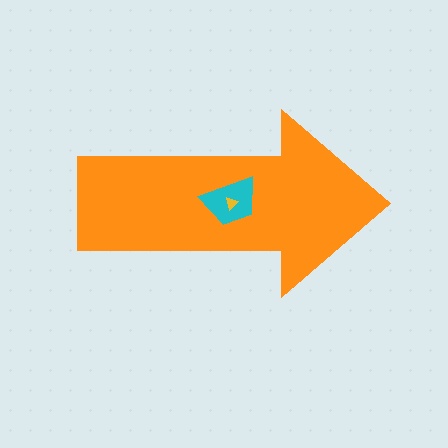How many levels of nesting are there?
3.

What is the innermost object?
The yellow triangle.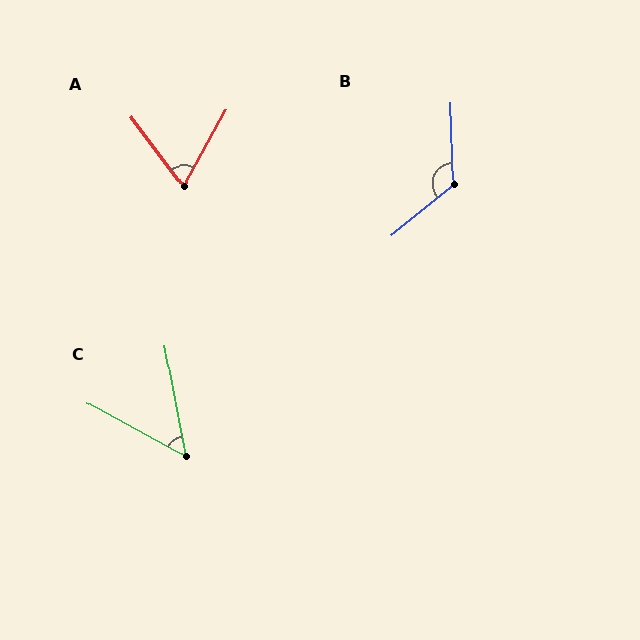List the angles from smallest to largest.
C (51°), A (66°), B (127°).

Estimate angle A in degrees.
Approximately 66 degrees.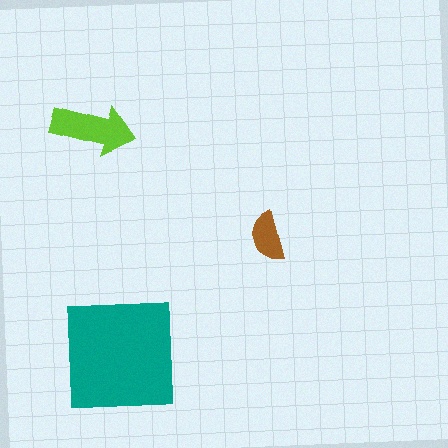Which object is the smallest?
The brown semicircle.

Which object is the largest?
The teal square.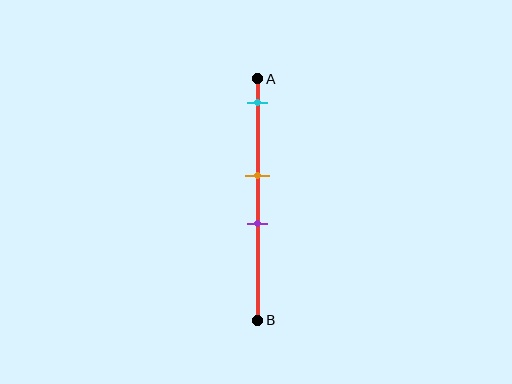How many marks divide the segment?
There are 3 marks dividing the segment.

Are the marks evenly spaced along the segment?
No, the marks are not evenly spaced.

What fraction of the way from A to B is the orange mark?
The orange mark is approximately 40% (0.4) of the way from A to B.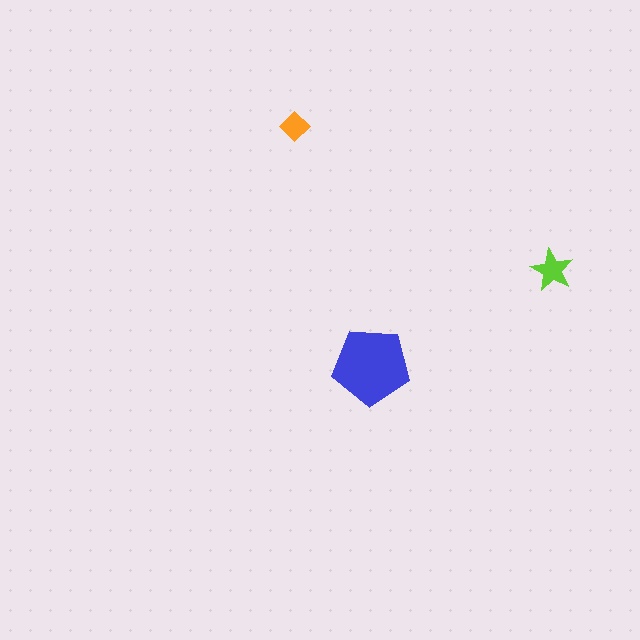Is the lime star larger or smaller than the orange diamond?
Larger.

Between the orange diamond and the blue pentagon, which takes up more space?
The blue pentagon.